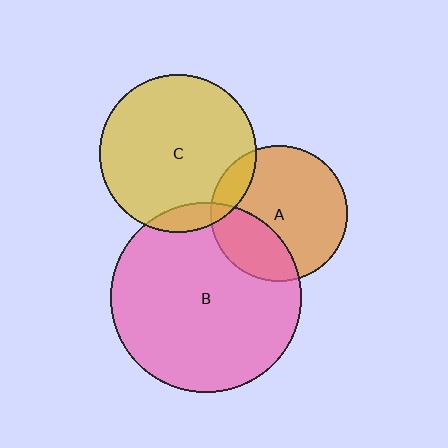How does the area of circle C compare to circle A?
Approximately 1.3 times.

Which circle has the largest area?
Circle B (pink).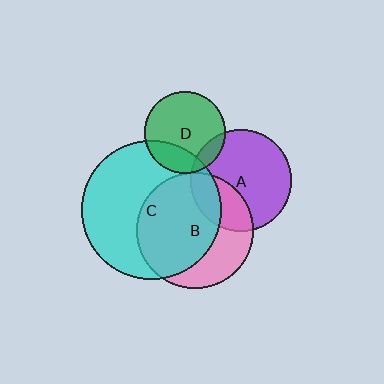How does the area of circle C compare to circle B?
Approximately 1.4 times.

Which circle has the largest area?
Circle C (cyan).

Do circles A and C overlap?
Yes.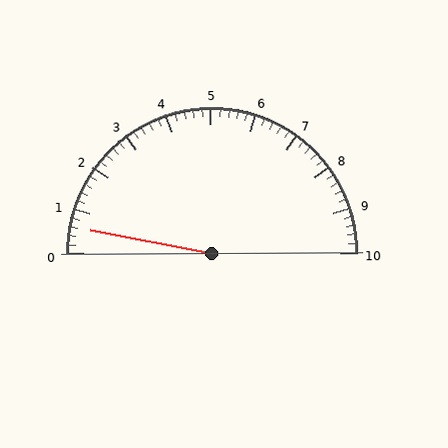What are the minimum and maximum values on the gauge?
The gauge ranges from 0 to 10.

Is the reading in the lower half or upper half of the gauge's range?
The reading is in the lower half of the range (0 to 10).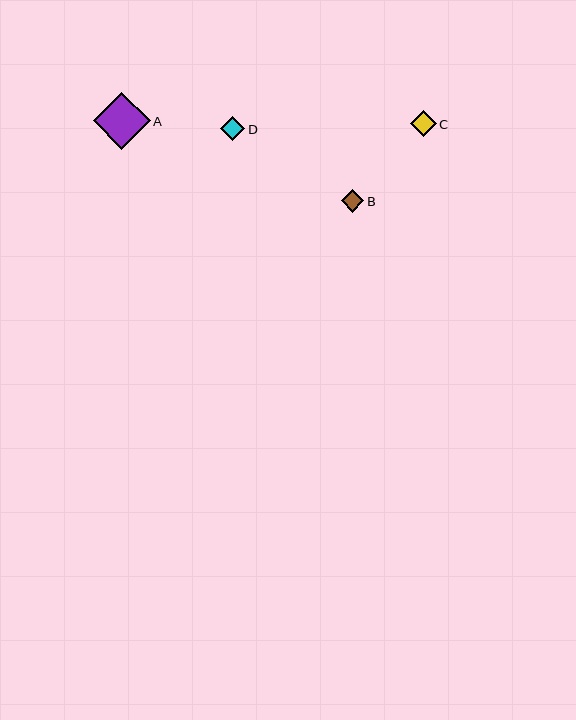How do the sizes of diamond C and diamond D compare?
Diamond C and diamond D are approximately the same size.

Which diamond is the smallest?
Diamond B is the smallest with a size of approximately 22 pixels.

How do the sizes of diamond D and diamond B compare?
Diamond D and diamond B are approximately the same size.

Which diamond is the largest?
Diamond A is the largest with a size of approximately 57 pixels.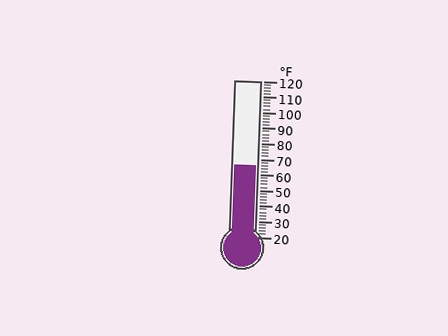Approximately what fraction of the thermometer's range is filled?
The thermometer is filled to approximately 45% of its range.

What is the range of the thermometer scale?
The thermometer scale ranges from 20°F to 120°F.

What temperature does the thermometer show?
The thermometer shows approximately 66°F.